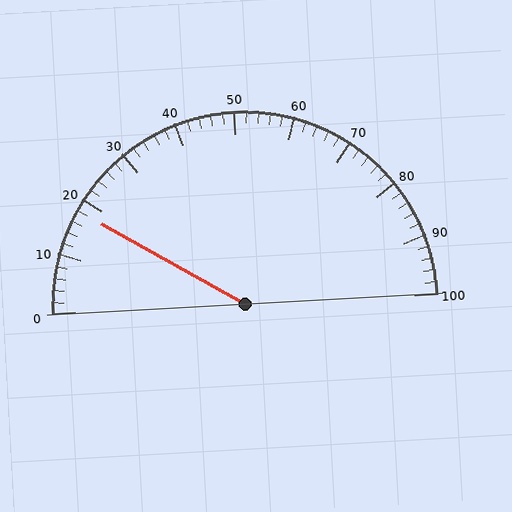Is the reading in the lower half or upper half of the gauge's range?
The reading is in the lower half of the range (0 to 100).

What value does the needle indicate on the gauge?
The needle indicates approximately 18.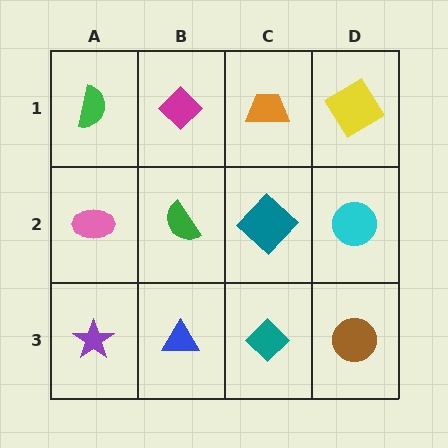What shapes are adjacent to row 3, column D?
A cyan circle (row 2, column D), a teal diamond (row 3, column C).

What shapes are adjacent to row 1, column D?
A cyan circle (row 2, column D), an orange trapezoid (row 1, column C).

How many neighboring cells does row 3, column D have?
2.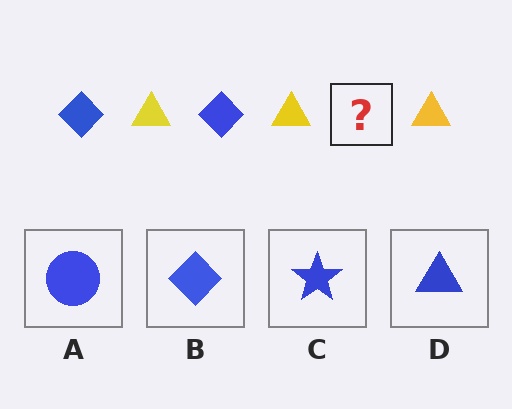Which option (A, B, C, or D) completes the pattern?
B.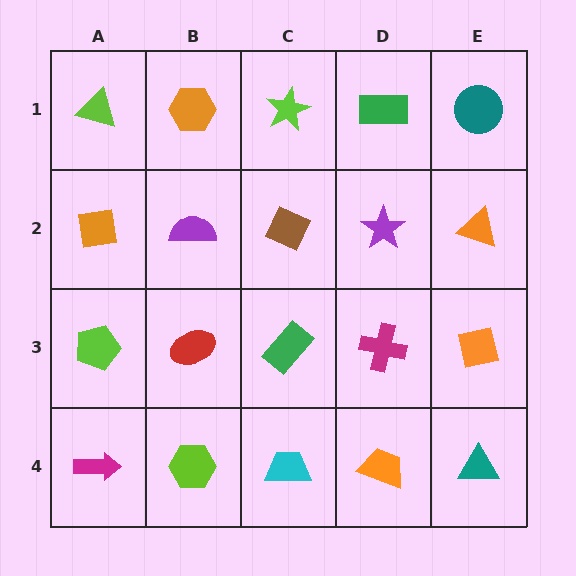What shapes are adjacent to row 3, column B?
A purple semicircle (row 2, column B), a lime hexagon (row 4, column B), a lime pentagon (row 3, column A), a green rectangle (row 3, column C).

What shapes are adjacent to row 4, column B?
A red ellipse (row 3, column B), a magenta arrow (row 4, column A), a cyan trapezoid (row 4, column C).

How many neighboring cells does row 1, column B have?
3.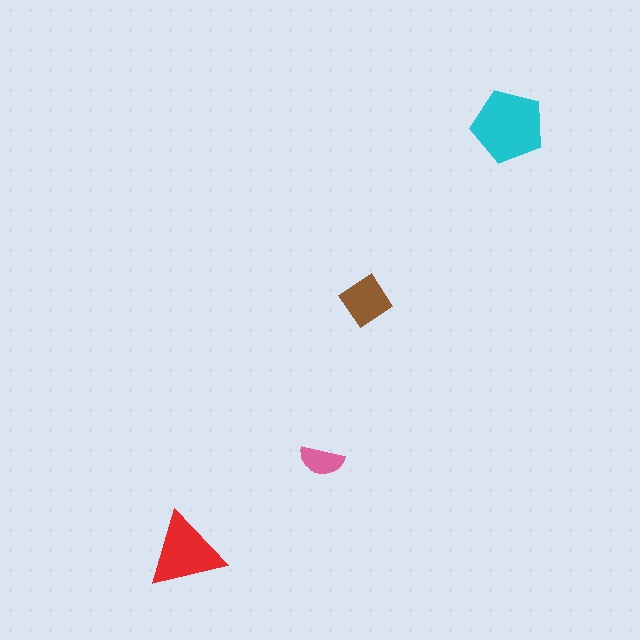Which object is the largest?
The cyan pentagon.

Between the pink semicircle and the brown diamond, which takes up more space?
The brown diamond.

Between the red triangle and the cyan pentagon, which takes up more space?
The cyan pentagon.